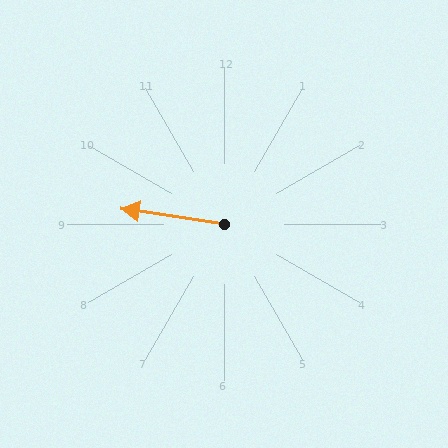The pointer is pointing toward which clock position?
Roughly 9 o'clock.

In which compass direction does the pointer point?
West.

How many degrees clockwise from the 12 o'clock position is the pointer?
Approximately 279 degrees.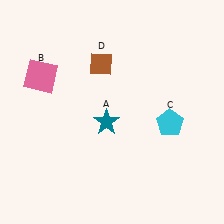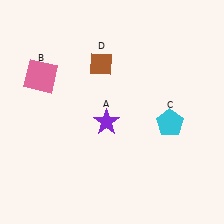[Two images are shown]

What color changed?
The star (A) changed from teal in Image 1 to purple in Image 2.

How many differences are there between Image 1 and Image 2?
There is 1 difference between the two images.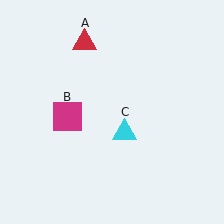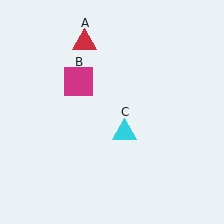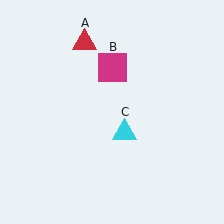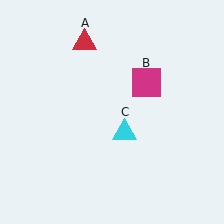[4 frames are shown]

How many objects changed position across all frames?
1 object changed position: magenta square (object B).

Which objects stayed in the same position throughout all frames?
Red triangle (object A) and cyan triangle (object C) remained stationary.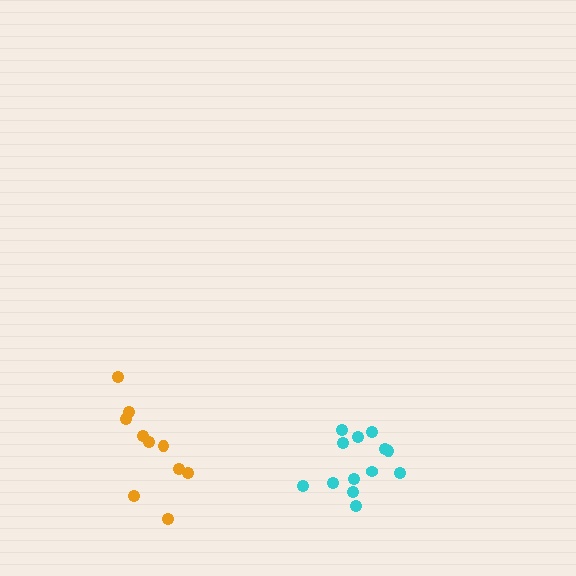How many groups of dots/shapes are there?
There are 2 groups.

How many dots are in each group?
Group 1: 10 dots, Group 2: 13 dots (23 total).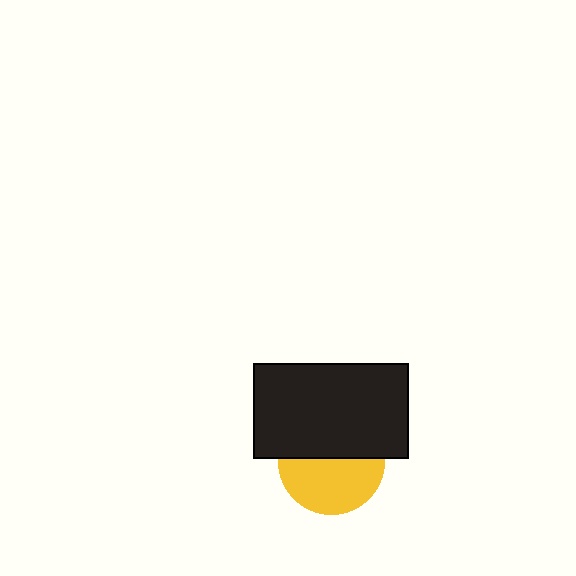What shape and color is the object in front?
The object in front is a black rectangle.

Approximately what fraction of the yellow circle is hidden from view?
Roughly 48% of the yellow circle is hidden behind the black rectangle.